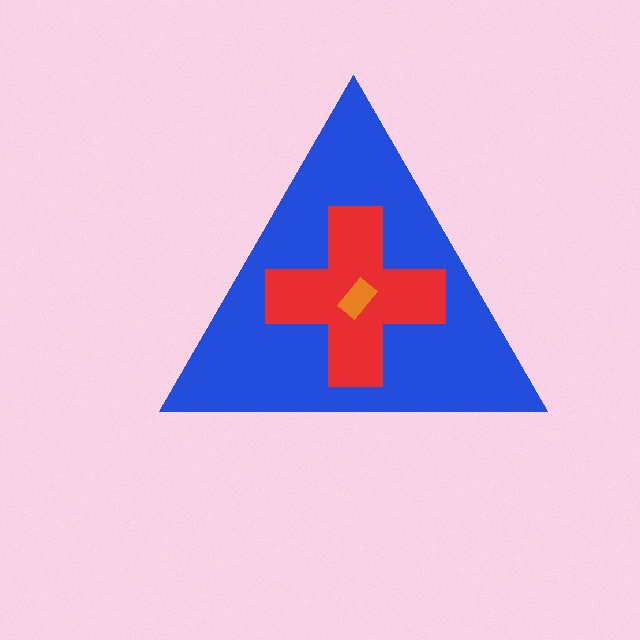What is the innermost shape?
The orange rectangle.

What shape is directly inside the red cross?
The orange rectangle.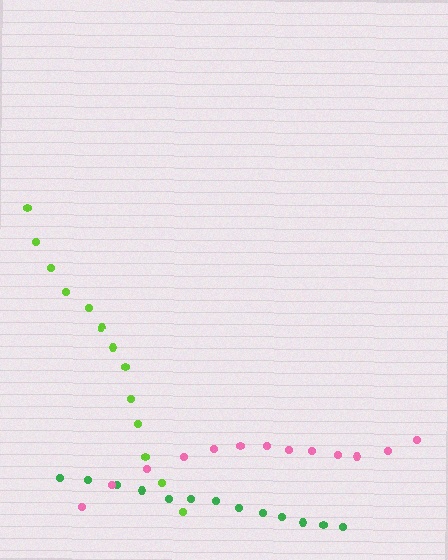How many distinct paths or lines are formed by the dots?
There are 3 distinct paths.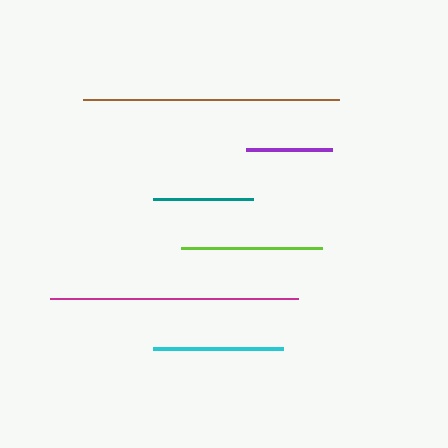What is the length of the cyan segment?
The cyan segment is approximately 130 pixels long.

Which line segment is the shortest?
The purple line is the shortest at approximately 86 pixels.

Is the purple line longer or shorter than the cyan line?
The cyan line is longer than the purple line.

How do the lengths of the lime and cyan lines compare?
The lime and cyan lines are approximately the same length.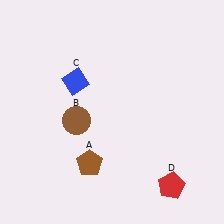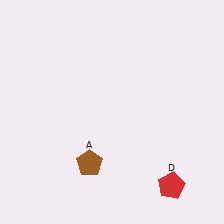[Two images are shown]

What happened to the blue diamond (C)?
The blue diamond (C) was removed in Image 2. It was in the top-left area of Image 1.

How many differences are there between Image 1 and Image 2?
There are 2 differences between the two images.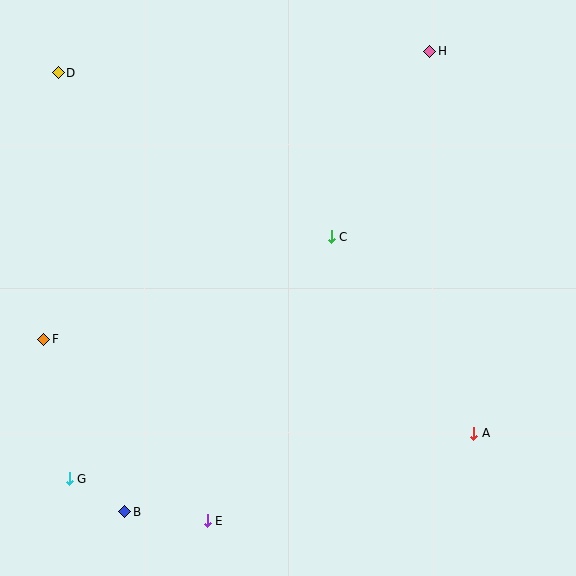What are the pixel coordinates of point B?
Point B is at (124, 512).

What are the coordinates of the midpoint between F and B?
The midpoint between F and B is at (84, 425).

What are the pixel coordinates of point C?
Point C is at (331, 237).